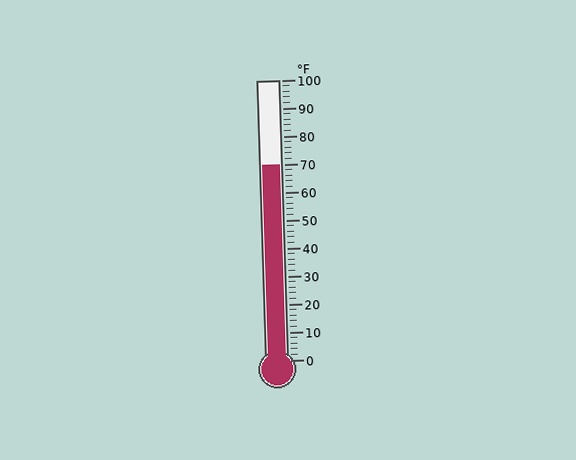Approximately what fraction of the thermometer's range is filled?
The thermometer is filled to approximately 70% of its range.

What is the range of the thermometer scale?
The thermometer scale ranges from 0°F to 100°F.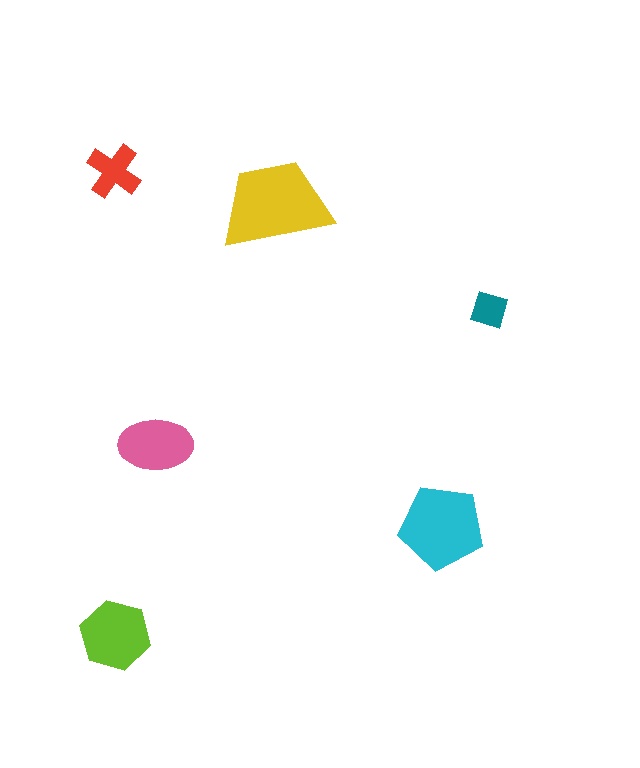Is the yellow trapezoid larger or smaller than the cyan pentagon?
Larger.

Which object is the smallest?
The teal diamond.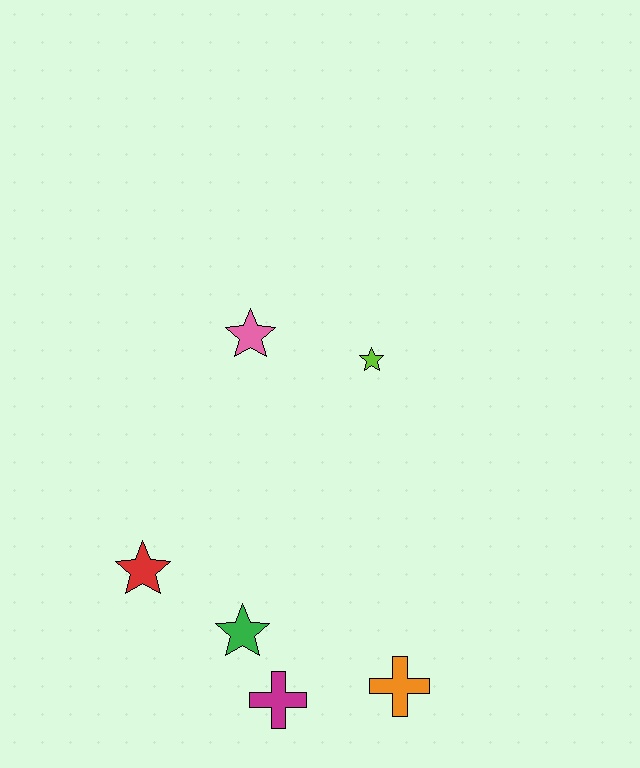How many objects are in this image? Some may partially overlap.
There are 6 objects.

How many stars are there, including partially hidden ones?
There are 4 stars.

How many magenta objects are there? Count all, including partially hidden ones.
There is 1 magenta object.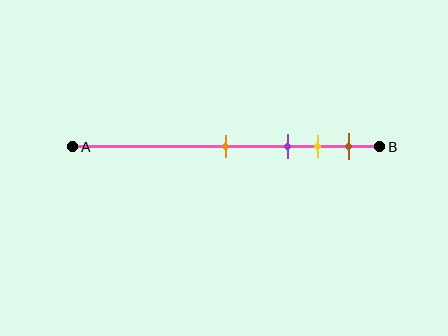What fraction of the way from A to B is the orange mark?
The orange mark is approximately 50% (0.5) of the way from A to B.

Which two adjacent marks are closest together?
The yellow and brown marks are the closest adjacent pair.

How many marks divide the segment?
There are 4 marks dividing the segment.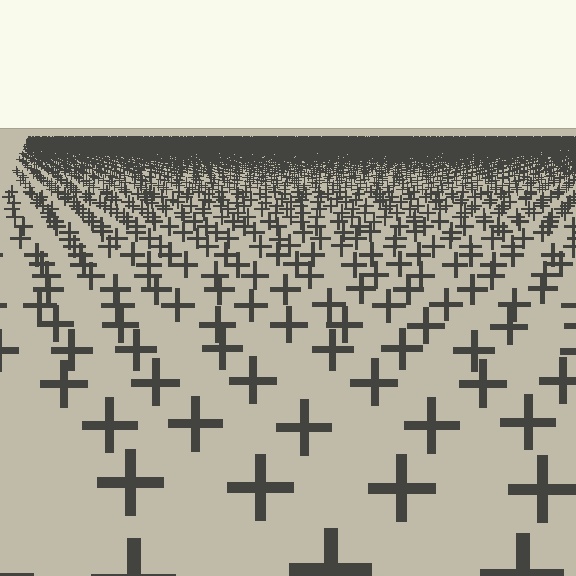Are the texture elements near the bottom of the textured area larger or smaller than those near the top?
Larger. Near the bottom, elements are closer to the viewer and appear at a bigger on-screen size.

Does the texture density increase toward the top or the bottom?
Density increases toward the top.